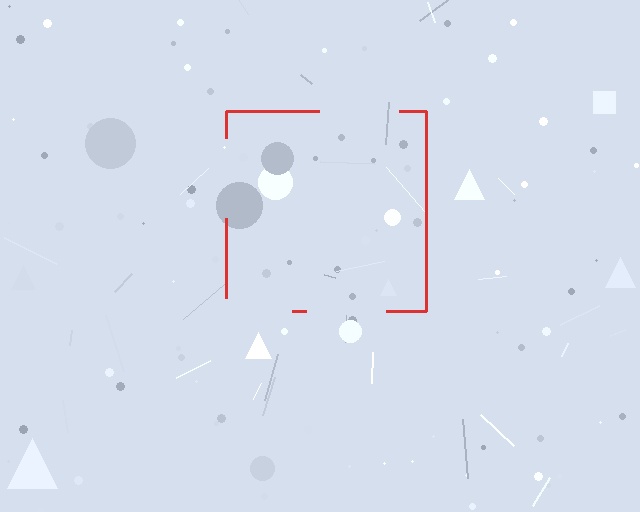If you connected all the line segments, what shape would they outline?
They would outline a square.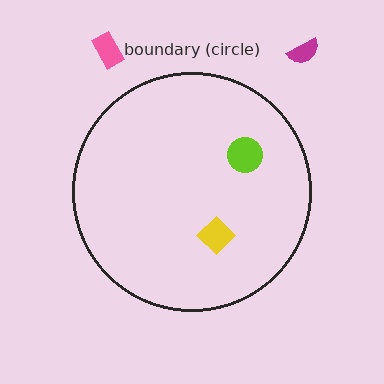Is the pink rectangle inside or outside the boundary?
Outside.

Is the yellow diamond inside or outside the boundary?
Inside.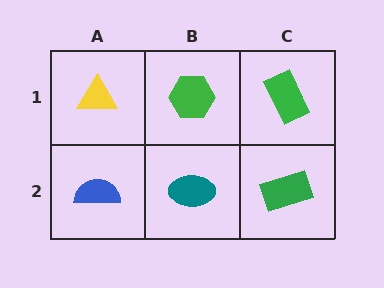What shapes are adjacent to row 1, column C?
A green rectangle (row 2, column C), a green hexagon (row 1, column B).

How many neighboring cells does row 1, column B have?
3.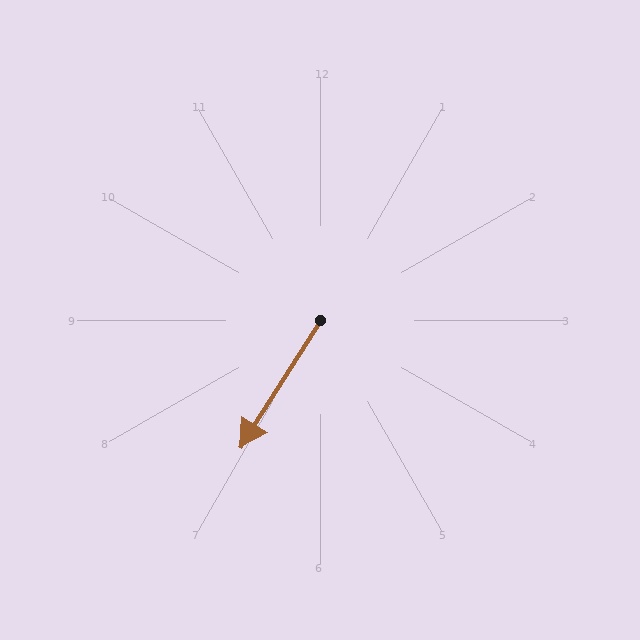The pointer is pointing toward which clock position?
Roughly 7 o'clock.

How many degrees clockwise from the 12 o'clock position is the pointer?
Approximately 212 degrees.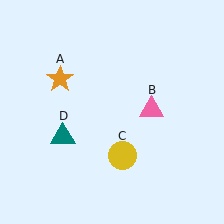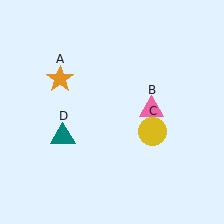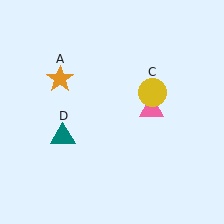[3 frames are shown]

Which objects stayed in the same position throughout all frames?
Orange star (object A) and pink triangle (object B) and teal triangle (object D) remained stationary.